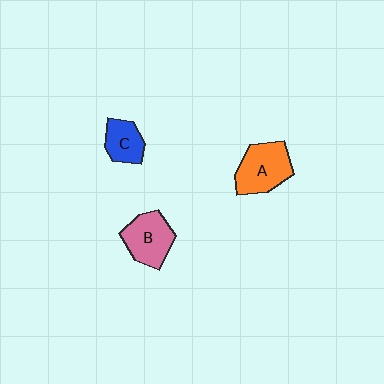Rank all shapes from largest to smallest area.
From largest to smallest: A (orange), B (pink), C (blue).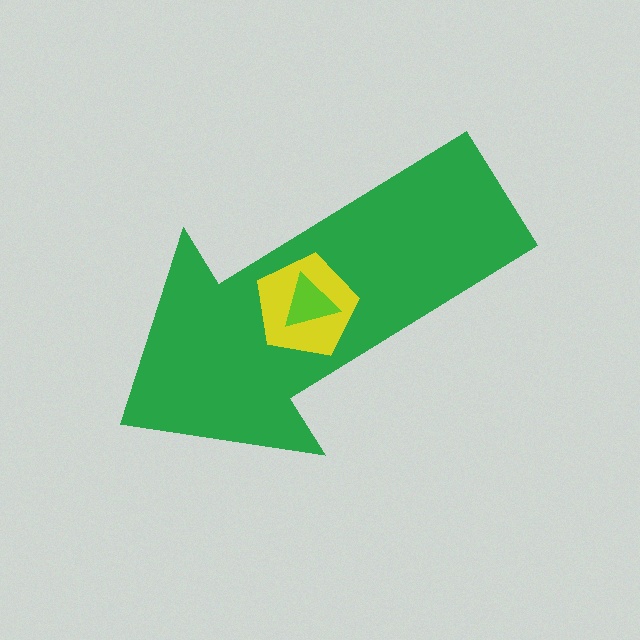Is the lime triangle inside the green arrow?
Yes.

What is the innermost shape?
The lime triangle.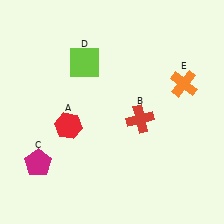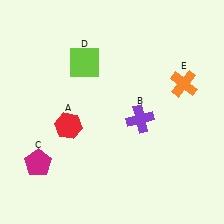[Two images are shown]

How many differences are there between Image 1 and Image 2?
There is 1 difference between the two images.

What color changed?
The cross (B) changed from red in Image 1 to purple in Image 2.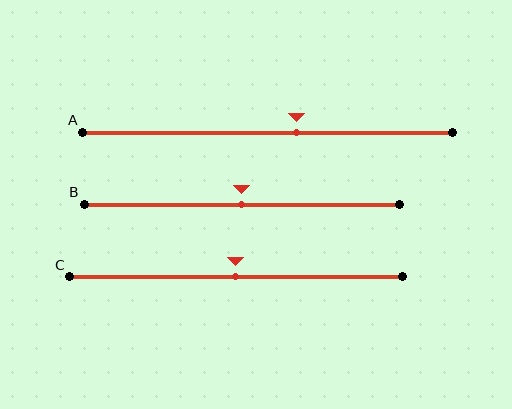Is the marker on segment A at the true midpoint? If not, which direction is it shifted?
No, the marker on segment A is shifted to the right by about 8% of the segment length.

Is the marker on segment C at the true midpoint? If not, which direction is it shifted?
Yes, the marker on segment C is at the true midpoint.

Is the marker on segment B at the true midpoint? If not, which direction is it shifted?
Yes, the marker on segment B is at the true midpoint.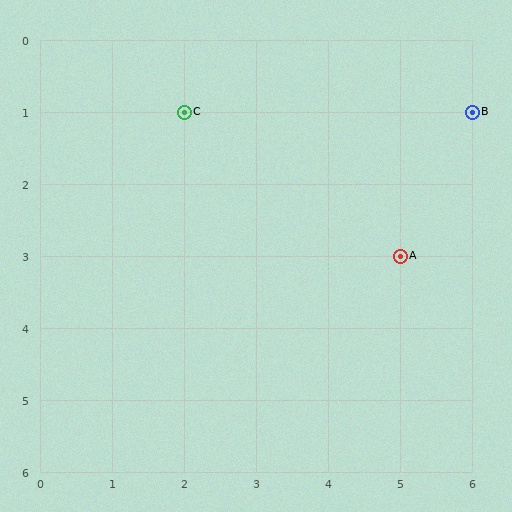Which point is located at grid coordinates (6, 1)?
Point B is at (6, 1).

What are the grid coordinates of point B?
Point B is at grid coordinates (6, 1).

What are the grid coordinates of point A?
Point A is at grid coordinates (5, 3).